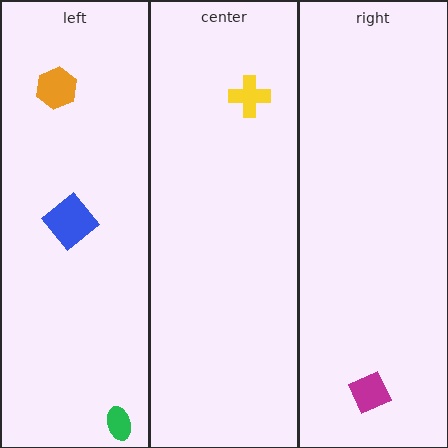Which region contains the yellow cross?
The center region.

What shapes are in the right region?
The magenta diamond.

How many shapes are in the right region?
1.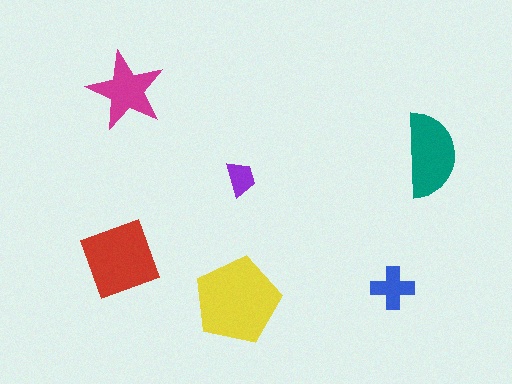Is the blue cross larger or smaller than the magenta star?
Smaller.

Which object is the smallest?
The purple trapezoid.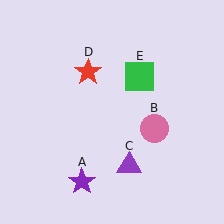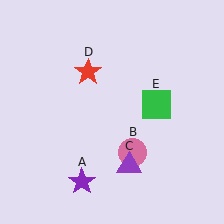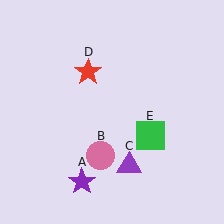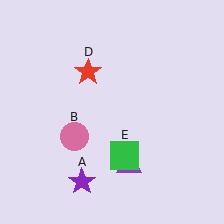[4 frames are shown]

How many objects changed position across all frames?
2 objects changed position: pink circle (object B), green square (object E).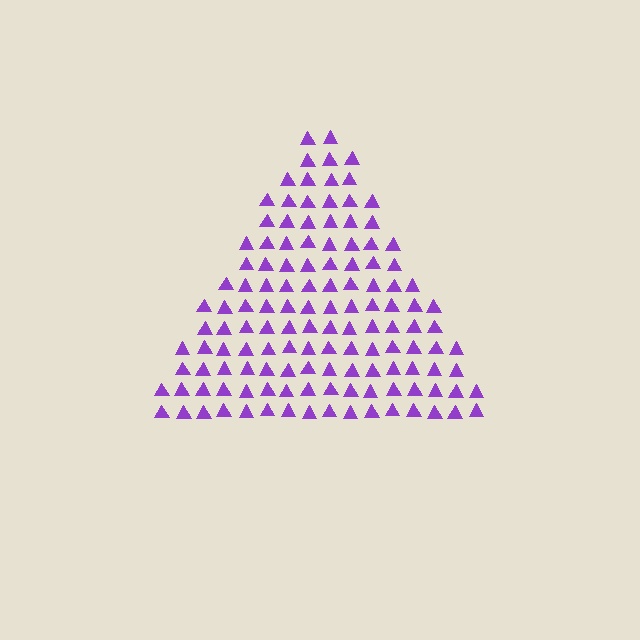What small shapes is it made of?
It is made of small triangles.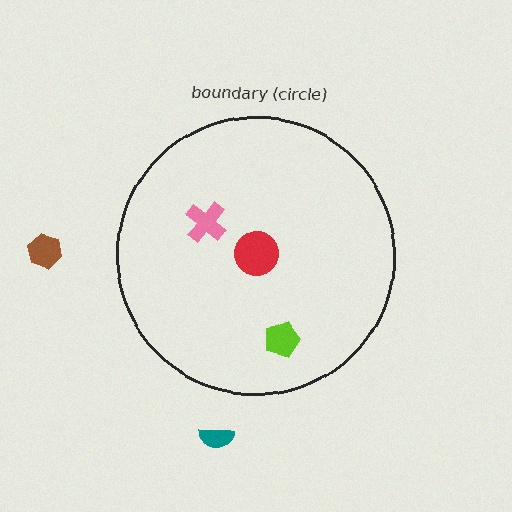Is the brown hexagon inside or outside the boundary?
Outside.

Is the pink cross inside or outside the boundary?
Inside.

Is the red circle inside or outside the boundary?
Inside.